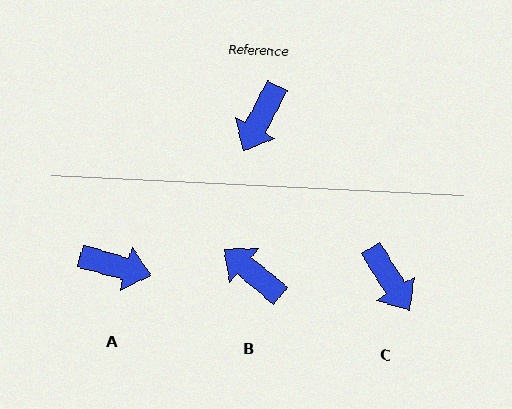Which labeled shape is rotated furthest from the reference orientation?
B, about 102 degrees away.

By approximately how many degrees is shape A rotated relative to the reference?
Approximately 102 degrees counter-clockwise.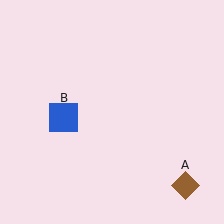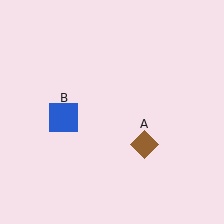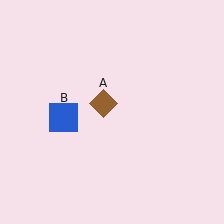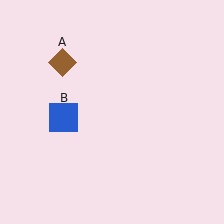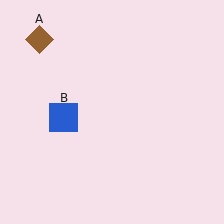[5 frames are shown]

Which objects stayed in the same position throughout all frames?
Blue square (object B) remained stationary.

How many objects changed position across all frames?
1 object changed position: brown diamond (object A).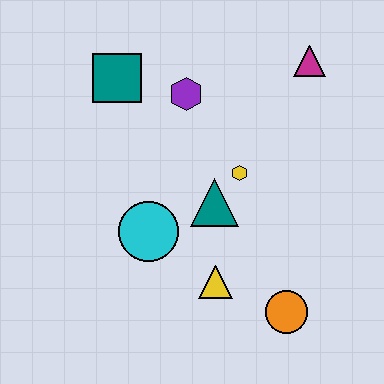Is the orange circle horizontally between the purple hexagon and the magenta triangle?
Yes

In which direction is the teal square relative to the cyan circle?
The teal square is above the cyan circle.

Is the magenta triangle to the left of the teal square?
No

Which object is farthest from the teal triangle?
The magenta triangle is farthest from the teal triangle.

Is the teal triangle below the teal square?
Yes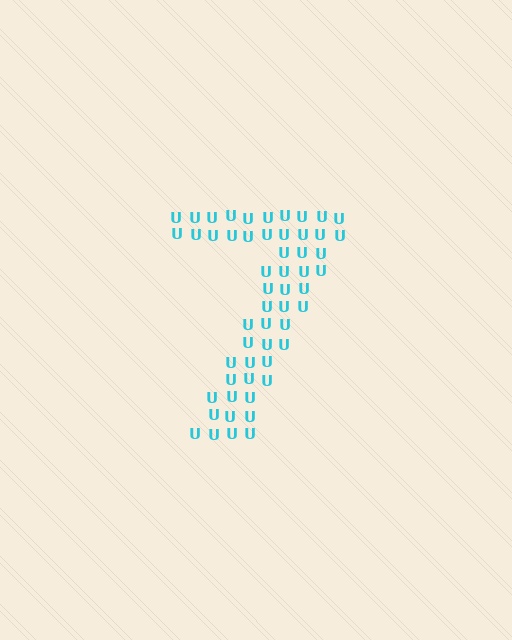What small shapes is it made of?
It is made of small letter U's.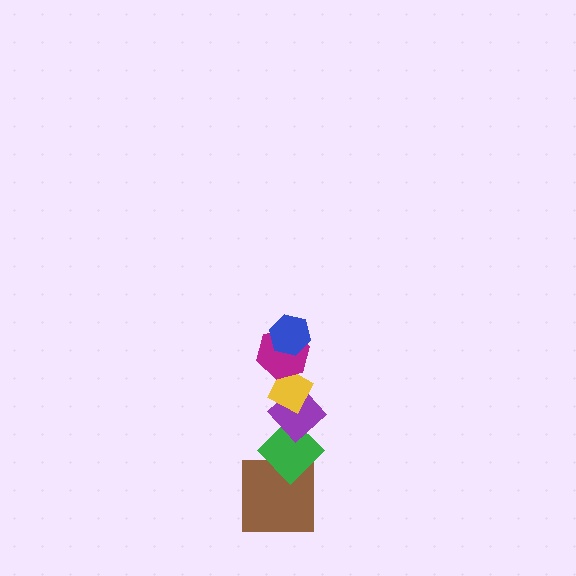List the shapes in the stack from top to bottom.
From top to bottom: the blue hexagon, the magenta hexagon, the yellow diamond, the purple diamond, the green diamond, the brown square.